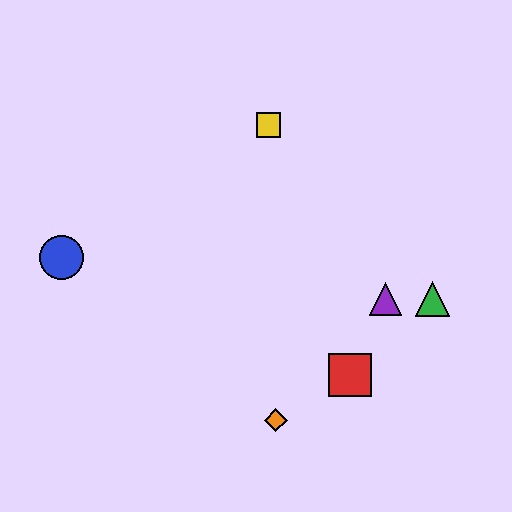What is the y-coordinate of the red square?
The red square is at y≈375.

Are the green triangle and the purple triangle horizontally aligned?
Yes, both are at y≈299.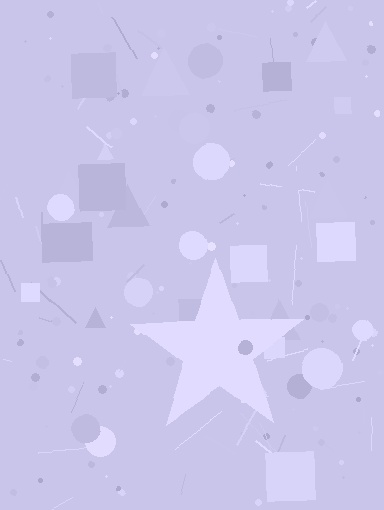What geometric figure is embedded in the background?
A star is embedded in the background.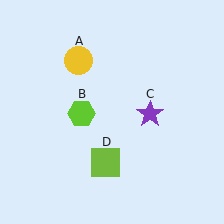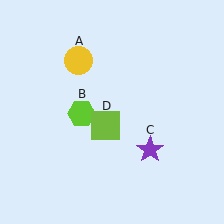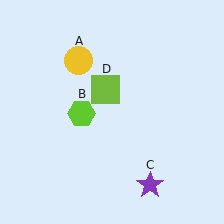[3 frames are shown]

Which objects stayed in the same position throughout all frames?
Yellow circle (object A) and lime hexagon (object B) remained stationary.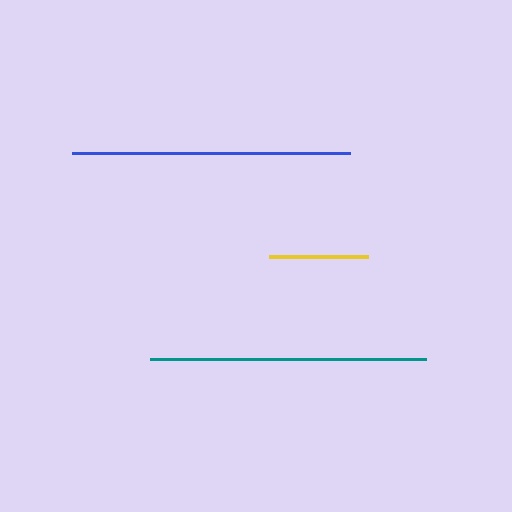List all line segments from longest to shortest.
From longest to shortest: blue, teal, yellow.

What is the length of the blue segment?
The blue segment is approximately 278 pixels long.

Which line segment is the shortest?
The yellow line is the shortest at approximately 99 pixels.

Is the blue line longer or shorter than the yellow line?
The blue line is longer than the yellow line.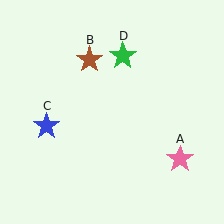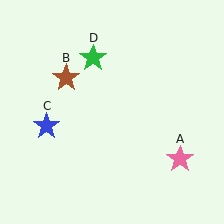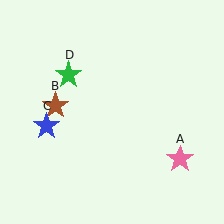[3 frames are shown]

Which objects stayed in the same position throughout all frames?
Pink star (object A) and blue star (object C) remained stationary.